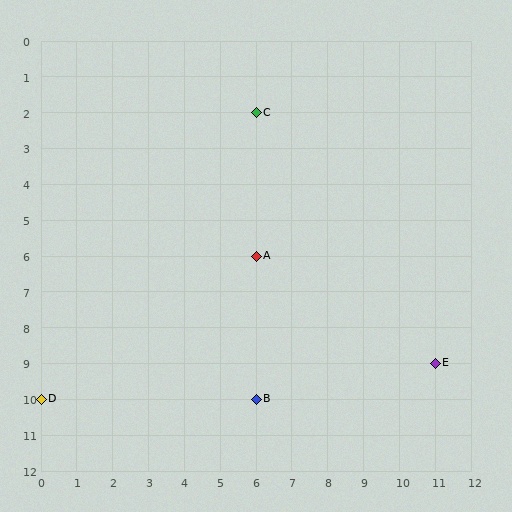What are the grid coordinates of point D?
Point D is at grid coordinates (0, 10).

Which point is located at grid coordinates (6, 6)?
Point A is at (6, 6).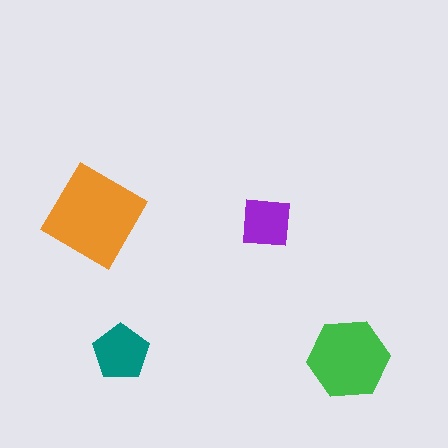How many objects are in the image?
There are 4 objects in the image.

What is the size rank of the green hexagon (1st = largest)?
2nd.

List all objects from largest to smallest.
The orange diamond, the green hexagon, the teal pentagon, the purple square.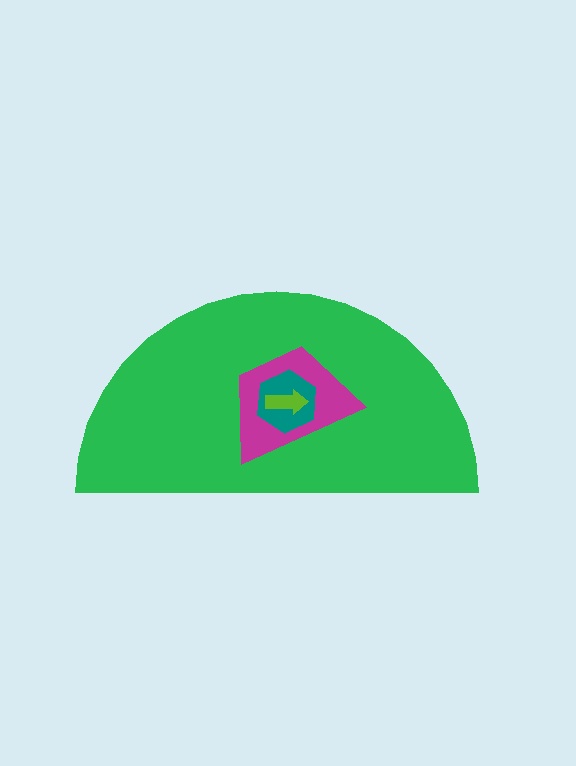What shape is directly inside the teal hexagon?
The lime arrow.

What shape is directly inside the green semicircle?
The magenta trapezoid.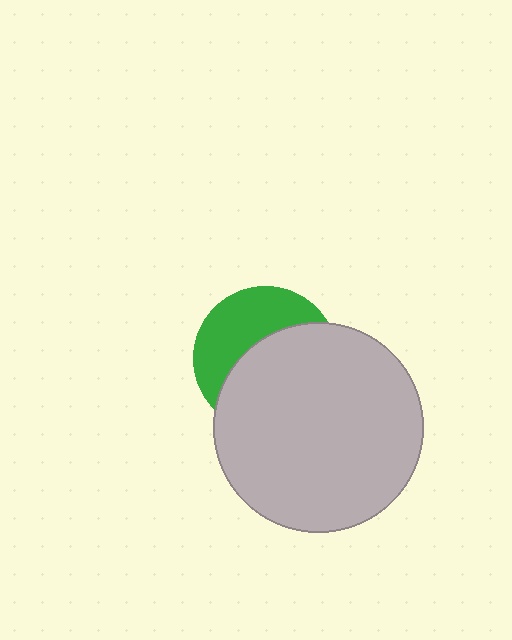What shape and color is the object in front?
The object in front is a light gray circle.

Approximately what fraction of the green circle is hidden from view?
Roughly 58% of the green circle is hidden behind the light gray circle.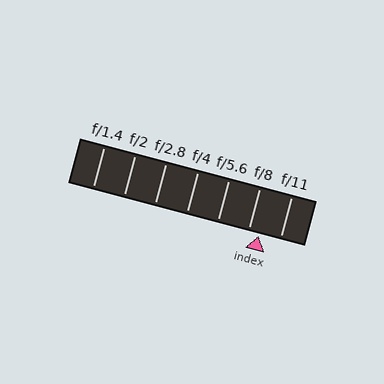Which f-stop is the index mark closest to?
The index mark is closest to f/8.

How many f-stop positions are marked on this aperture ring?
There are 7 f-stop positions marked.